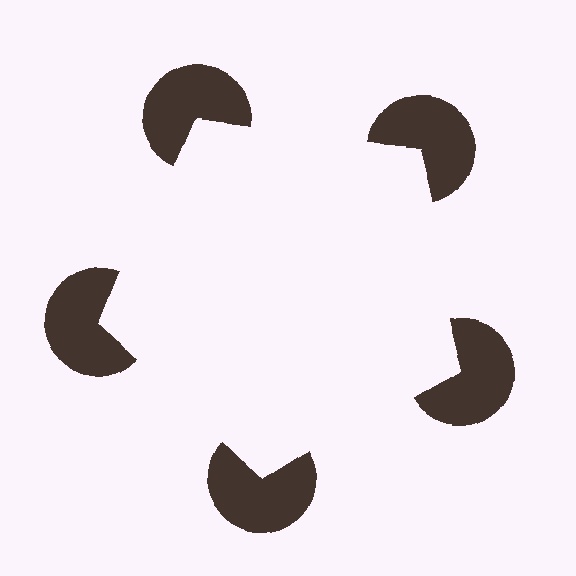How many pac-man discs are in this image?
There are 5 — one at each vertex of the illusory pentagon.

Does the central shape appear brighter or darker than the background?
It typically appears slightly brighter than the background, even though no actual brightness change is drawn.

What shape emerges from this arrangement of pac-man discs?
An illusory pentagon — its edges are inferred from the aligned wedge cuts in the pac-man discs, not physically drawn.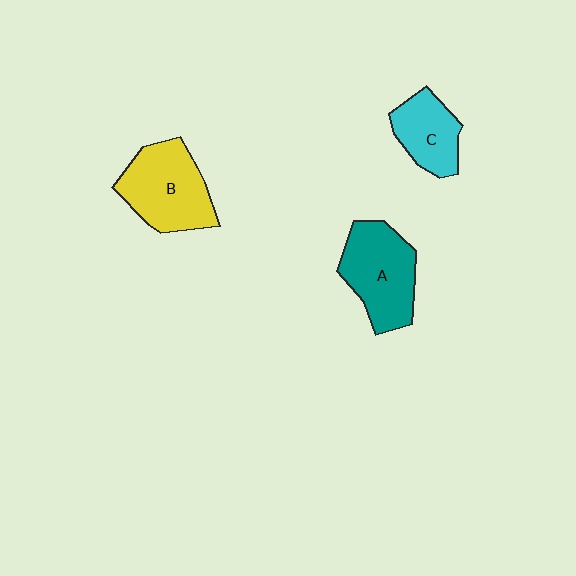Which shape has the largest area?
Shape B (yellow).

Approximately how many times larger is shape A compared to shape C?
Approximately 1.5 times.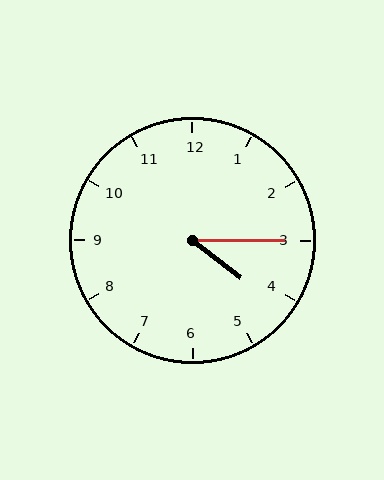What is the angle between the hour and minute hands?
Approximately 38 degrees.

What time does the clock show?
4:15.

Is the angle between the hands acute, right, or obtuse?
It is acute.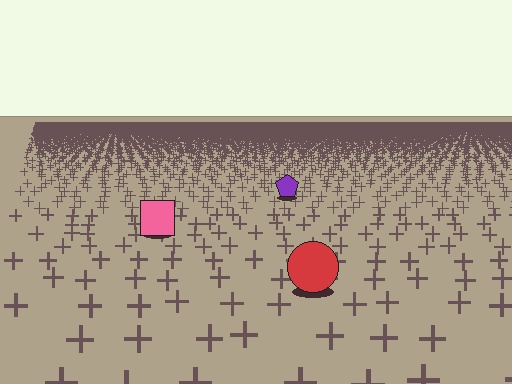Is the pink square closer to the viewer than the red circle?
No. The red circle is closer — you can tell from the texture gradient: the ground texture is coarser near it.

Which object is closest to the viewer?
The red circle is closest. The texture marks near it are larger and more spread out.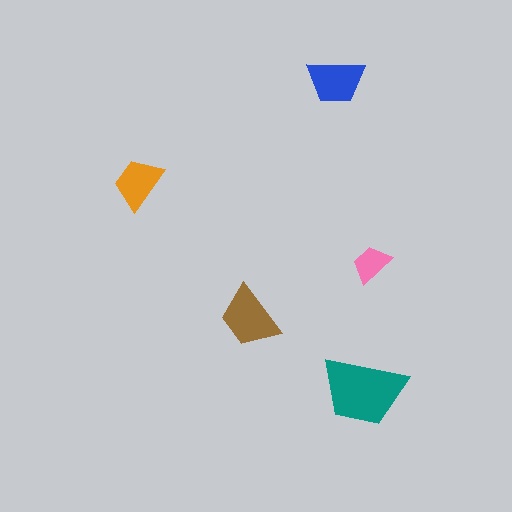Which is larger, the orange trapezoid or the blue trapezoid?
The blue one.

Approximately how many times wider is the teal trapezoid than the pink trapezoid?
About 2 times wider.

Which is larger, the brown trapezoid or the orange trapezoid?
The brown one.